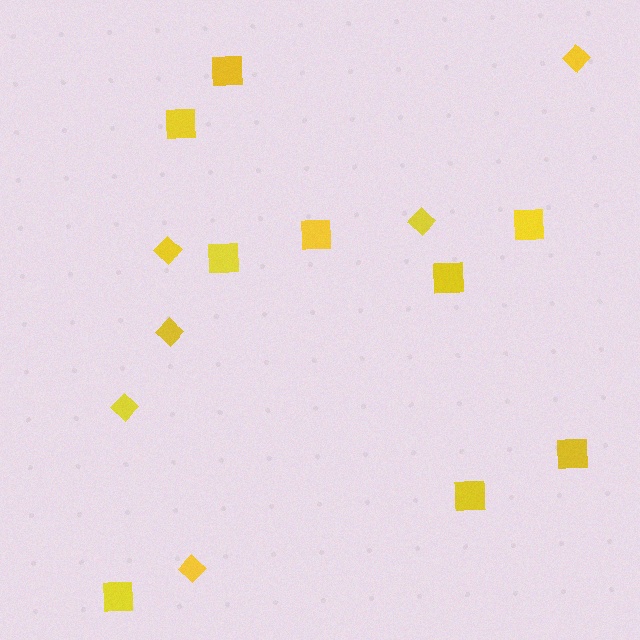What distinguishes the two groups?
There are 2 groups: one group of diamonds (6) and one group of squares (9).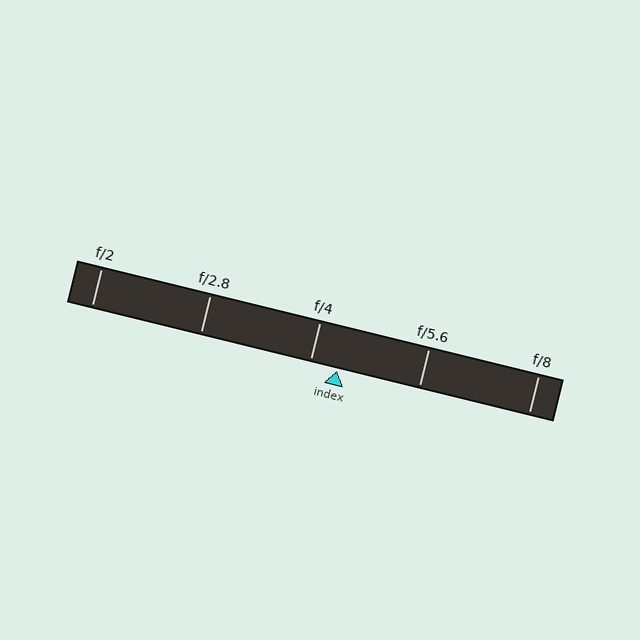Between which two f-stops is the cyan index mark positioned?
The index mark is between f/4 and f/5.6.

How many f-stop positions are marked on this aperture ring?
There are 5 f-stop positions marked.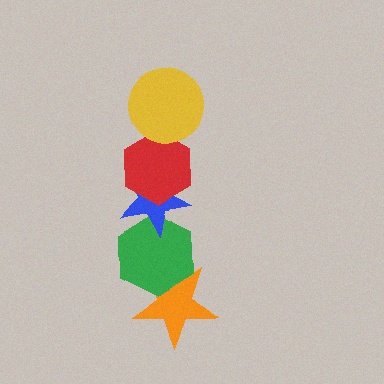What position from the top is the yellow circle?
The yellow circle is 1st from the top.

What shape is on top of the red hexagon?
The yellow circle is on top of the red hexagon.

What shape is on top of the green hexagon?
The blue star is on top of the green hexagon.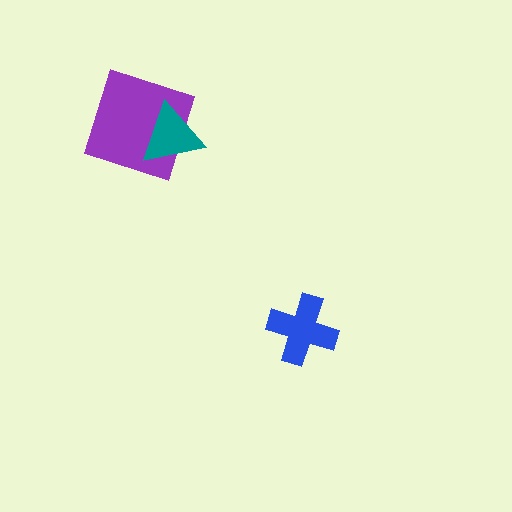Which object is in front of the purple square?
The teal triangle is in front of the purple square.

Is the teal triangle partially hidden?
No, no other shape covers it.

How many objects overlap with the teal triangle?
1 object overlaps with the teal triangle.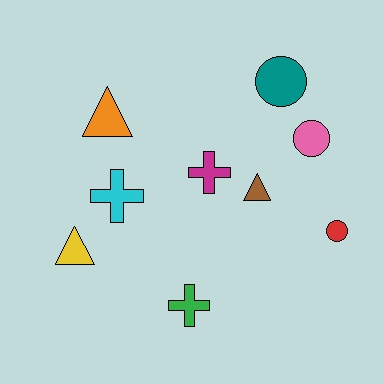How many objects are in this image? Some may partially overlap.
There are 9 objects.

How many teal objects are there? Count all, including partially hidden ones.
There is 1 teal object.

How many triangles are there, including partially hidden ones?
There are 3 triangles.